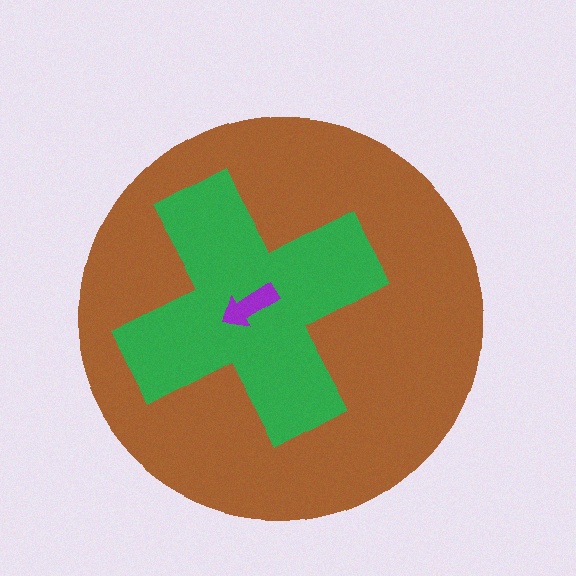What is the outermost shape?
The brown circle.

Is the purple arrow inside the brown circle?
Yes.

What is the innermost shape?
The purple arrow.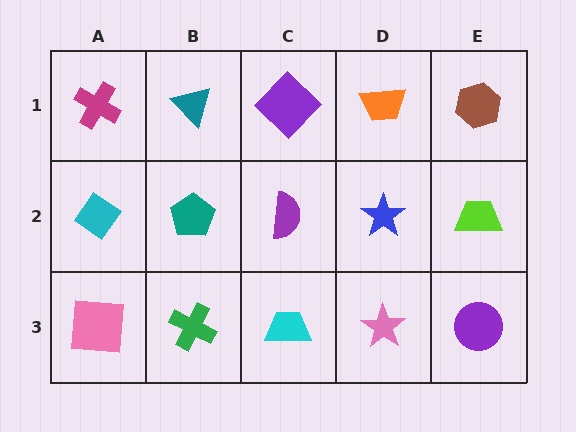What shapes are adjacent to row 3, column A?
A cyan diamond (row 2, column A), a green cross (row 3, column B).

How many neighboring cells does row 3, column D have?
3.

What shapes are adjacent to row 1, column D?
A blue star (row 2, column D), a purple diamond (row 1, column C), a brown hexagon (row 1, column E).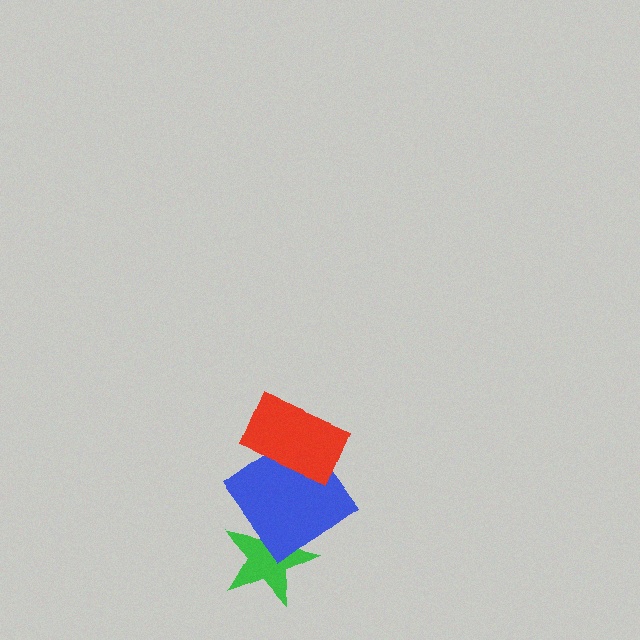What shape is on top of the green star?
The blue diamond is on top of the green star.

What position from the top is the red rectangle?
The red rectangle is 1st from the top.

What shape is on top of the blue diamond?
The red rectangle is on top of the blue diamond.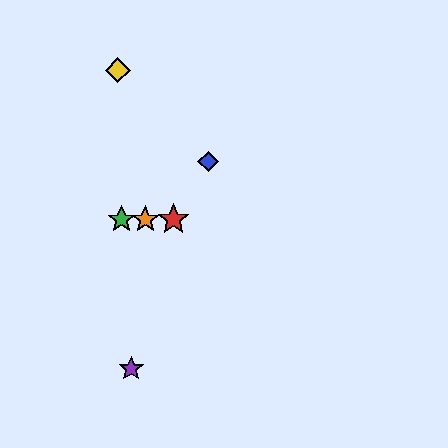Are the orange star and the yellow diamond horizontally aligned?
No, the orange star is at y≈220 and the yellow diamond is at y≈70.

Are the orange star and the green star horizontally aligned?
Yes, both are at y≈220.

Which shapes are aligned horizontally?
The red star, the green star, the orange star are aligned horizontally.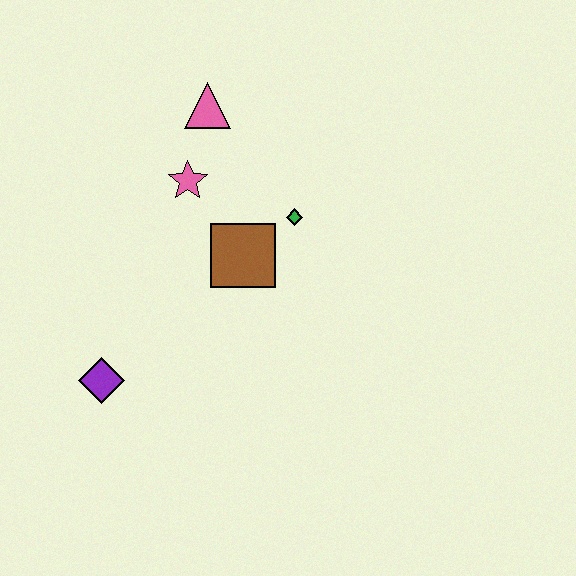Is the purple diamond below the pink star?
Yes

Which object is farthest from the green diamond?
The purple diamond is farthest from the green diamond.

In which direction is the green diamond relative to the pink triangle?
The green diamond is below the pink triangle.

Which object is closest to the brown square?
The green diamond is closest to the brown square.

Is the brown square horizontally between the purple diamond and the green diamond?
Yes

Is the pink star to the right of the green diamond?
No